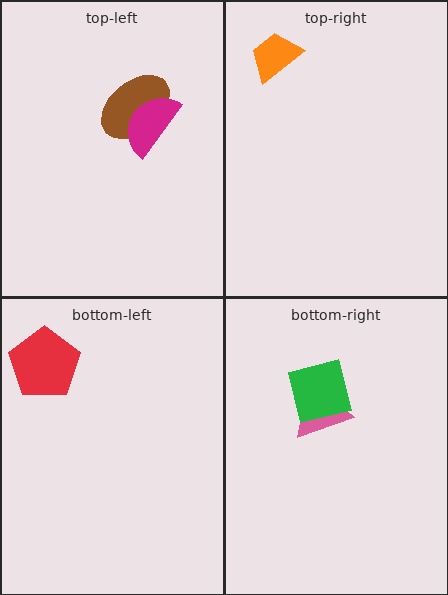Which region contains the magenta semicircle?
The top-left region.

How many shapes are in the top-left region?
2.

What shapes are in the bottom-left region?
The red pentagon.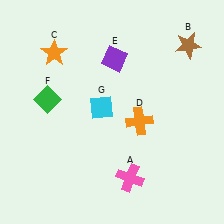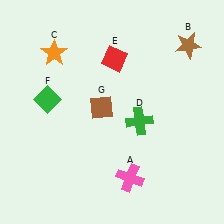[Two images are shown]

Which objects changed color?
D changed from orange to green. E changed from purple to red. G changed from cyan to brown.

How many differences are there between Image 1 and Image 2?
There are 3 differences between the two images.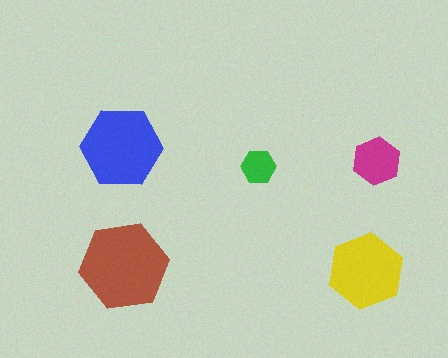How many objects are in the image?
There are 5 objects in the image.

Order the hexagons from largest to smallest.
the brown one, the blue one, the yellow one, the magenta one, the green one.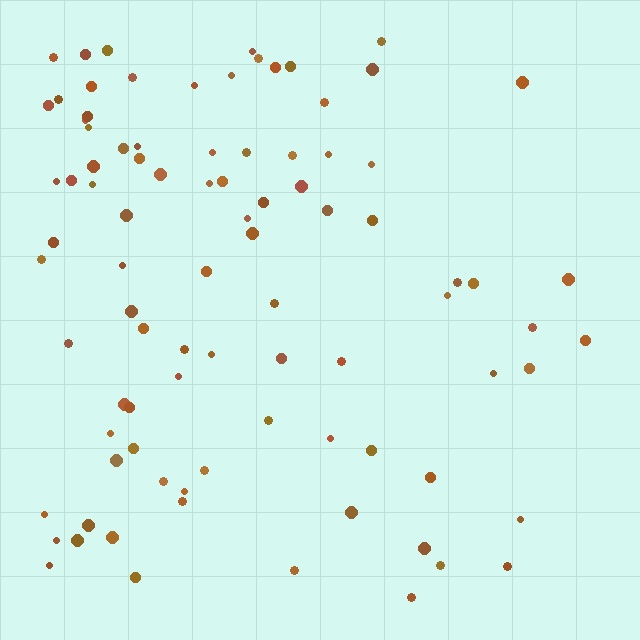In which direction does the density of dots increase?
From right to left, with the left side densest.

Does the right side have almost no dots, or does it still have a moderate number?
Still a moderate number, just noticeably fewer than the left.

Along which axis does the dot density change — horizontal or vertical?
Horizontal.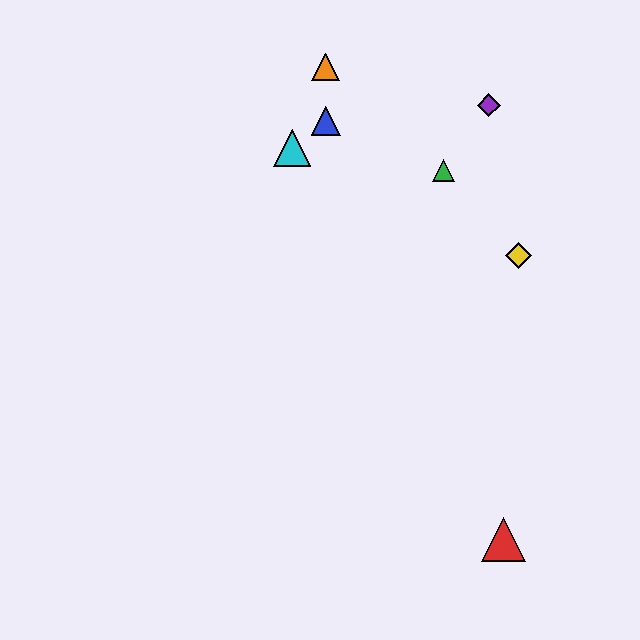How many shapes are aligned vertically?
2 shapes (the blue triangle, the orange triangle) are aligned vertically.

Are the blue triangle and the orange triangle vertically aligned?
Yes, both are at x≈326.